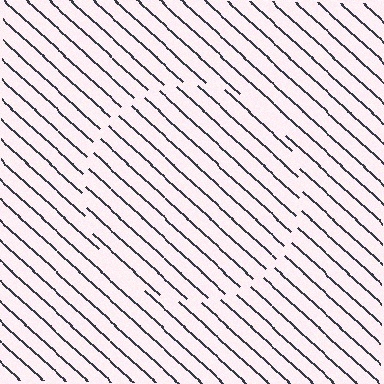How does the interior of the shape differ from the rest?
The interior of the shape contains the same grating, shifted by half a period — the contour is defined by the phase discontinuity where line-ends from the inner and outer gratings abut.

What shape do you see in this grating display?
An illusory circle. The interior of the shape contains the same grating, shifted by half a period — the contour is defined by the phase discontinuity where line-ends from the inner and outer gratings abut.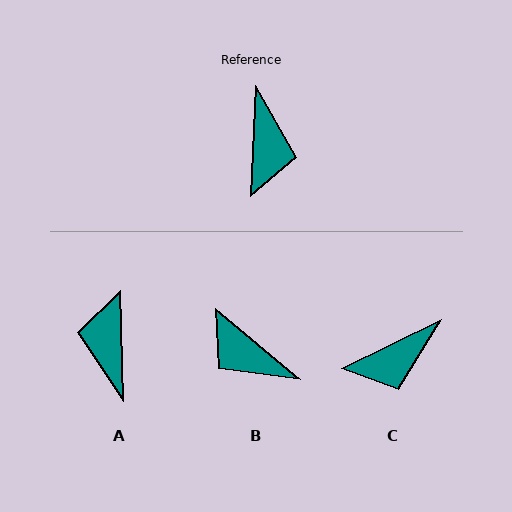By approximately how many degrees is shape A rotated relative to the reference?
Approximately 176 degrees clockwise.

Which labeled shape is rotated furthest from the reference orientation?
A, about 176 degrees away.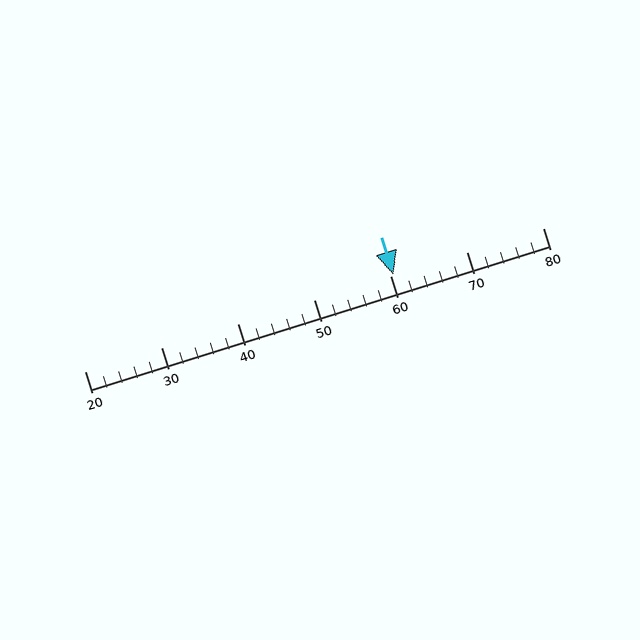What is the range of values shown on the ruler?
The ruler shows values from 20 to 80.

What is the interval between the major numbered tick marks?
The major tick marks are spaced 10 units apart.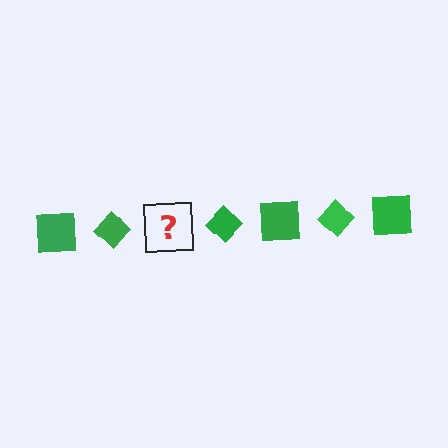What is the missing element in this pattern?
The missing element is a green square.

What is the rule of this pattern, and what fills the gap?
The rule is that the pattern cycles through square, diamond shapes in green. The gap should be filled with a green square.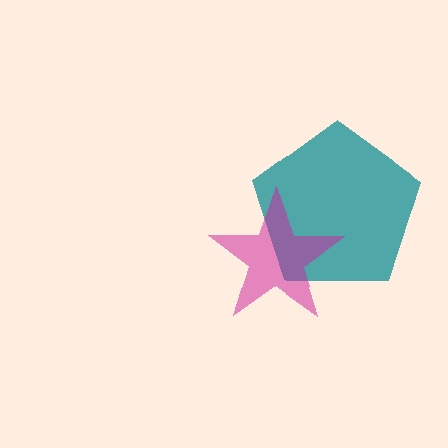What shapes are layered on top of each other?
The layered shapes are: a teal pentagon, a magenta star.